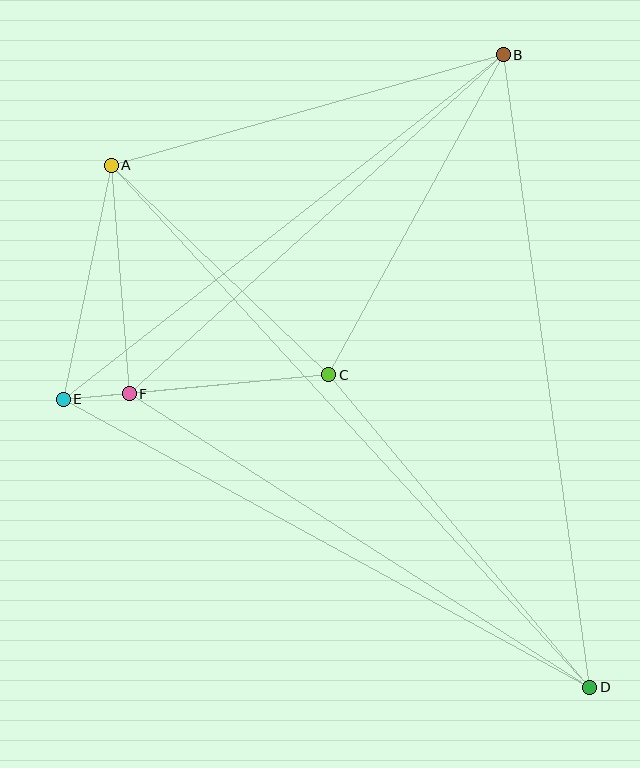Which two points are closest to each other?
Points E and F are closest to each other.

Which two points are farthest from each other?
Points A and D are farthest from each other.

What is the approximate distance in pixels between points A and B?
The distance between A and B is approximately 407 pixels.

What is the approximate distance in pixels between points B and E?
The distance between B and E is approximately 559 pixels.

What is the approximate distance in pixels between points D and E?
The distance between D and E is approximately 600 pixels.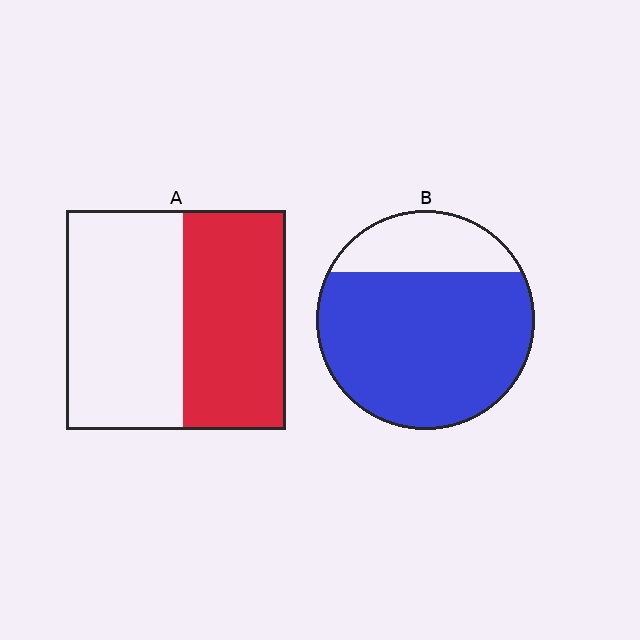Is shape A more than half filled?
Roughly half.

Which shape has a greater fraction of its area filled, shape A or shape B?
Shape B.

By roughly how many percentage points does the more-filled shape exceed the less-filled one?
By roughly 30 percentage points (B over A).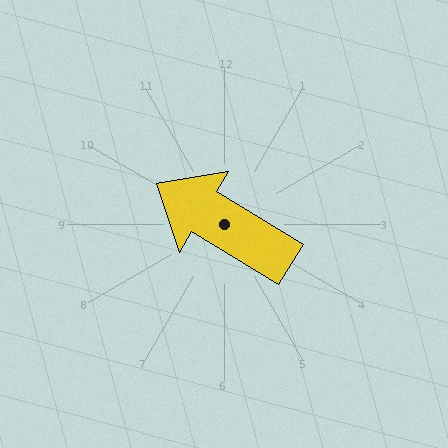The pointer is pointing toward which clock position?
Roughly 10 o'clock.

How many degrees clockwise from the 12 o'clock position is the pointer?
Approximately 301 degrees.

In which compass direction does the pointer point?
Northwest.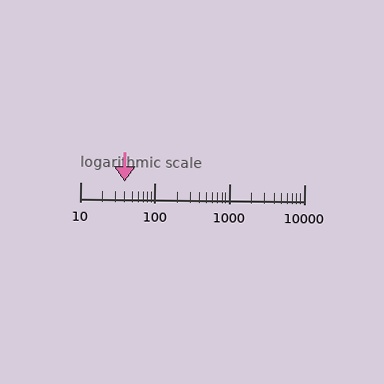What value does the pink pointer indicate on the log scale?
The pointer indicates approximately 39.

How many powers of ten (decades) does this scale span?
The scale spans 3 decades, from 10 to 10000.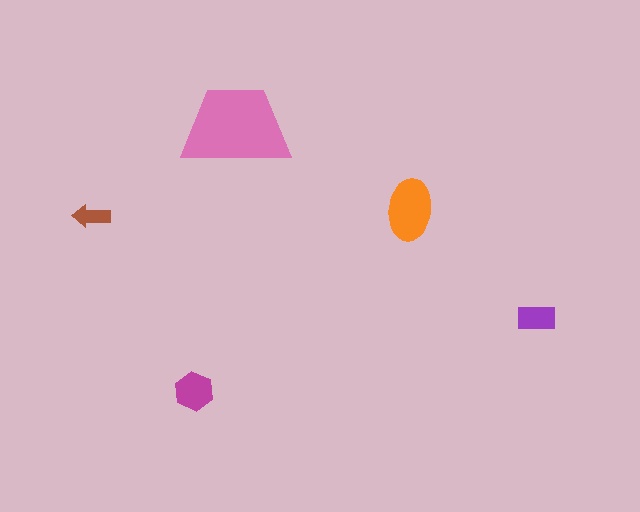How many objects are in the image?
There are 5 objects in the image.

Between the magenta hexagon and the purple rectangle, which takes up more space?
The magenta hexagon.